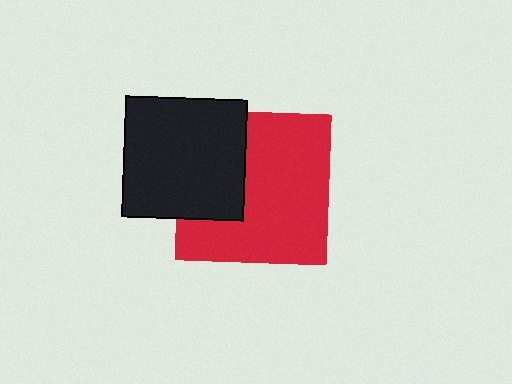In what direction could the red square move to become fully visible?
The red square could move right. That would shift it out from behind the black square entirely.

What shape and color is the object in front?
The object in front is a black square.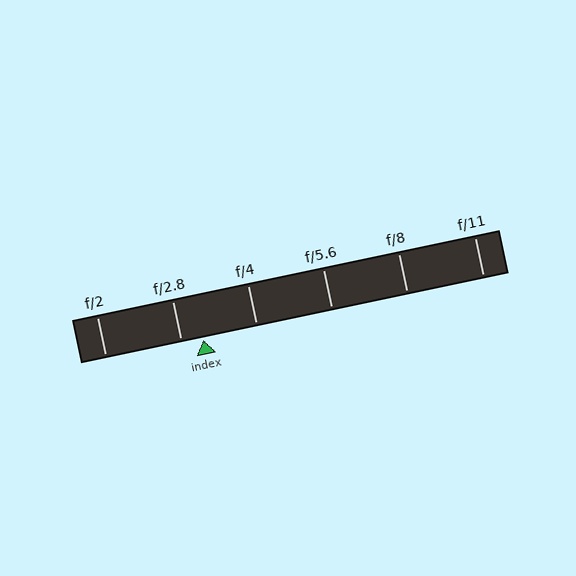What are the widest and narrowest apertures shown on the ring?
The widest aperture shown is f/2 and the narrowest is f/11.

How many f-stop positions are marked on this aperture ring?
There are 6 f-stop positions marked.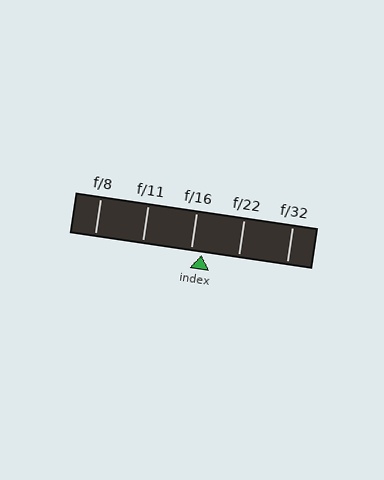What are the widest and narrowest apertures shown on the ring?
The widest aperture shown is f/8 and the narrowest is f/32.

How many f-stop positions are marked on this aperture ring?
There are 5 f-stop positions marked.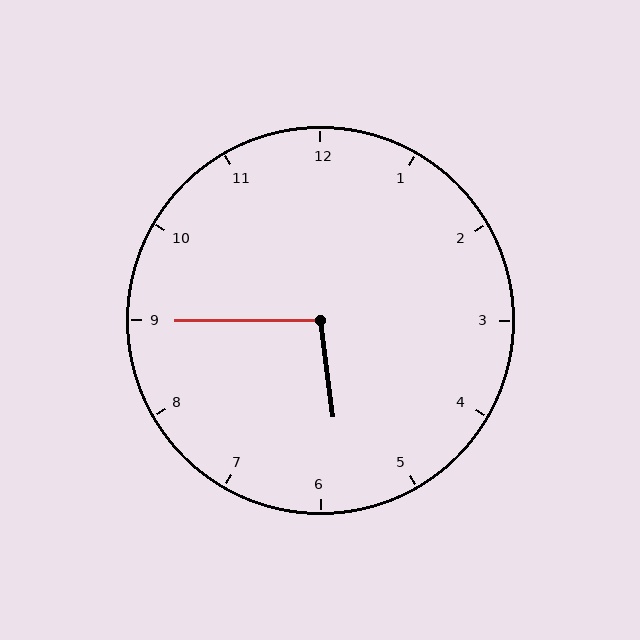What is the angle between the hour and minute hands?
Approximately 98 degrees.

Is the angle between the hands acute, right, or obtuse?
It is obtuse.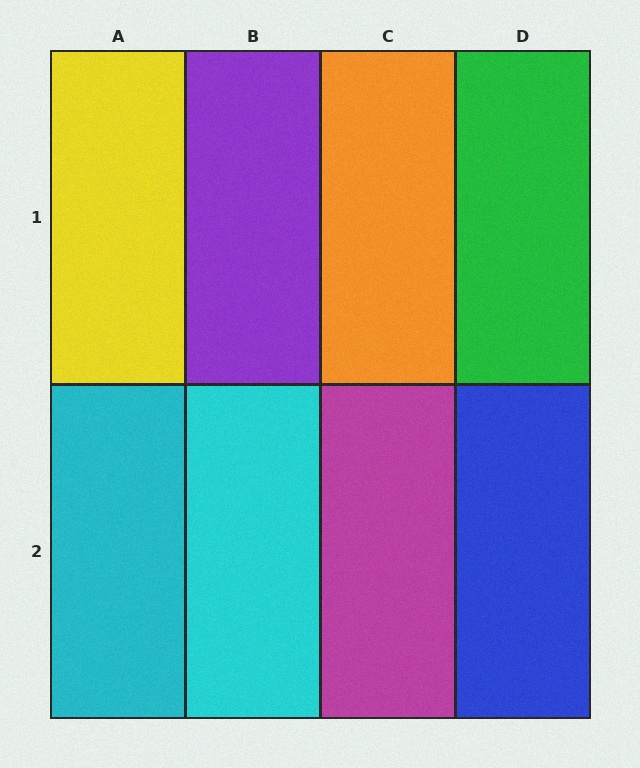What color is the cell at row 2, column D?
Blue.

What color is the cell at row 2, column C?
Magenta.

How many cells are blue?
1 cell is blue.